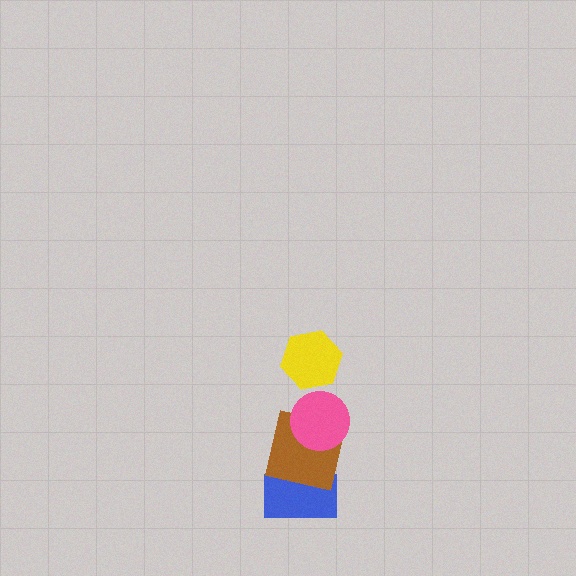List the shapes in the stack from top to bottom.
From top to bottom: the yellow hexagon, the pink circle, the brown square, the blue rectangle.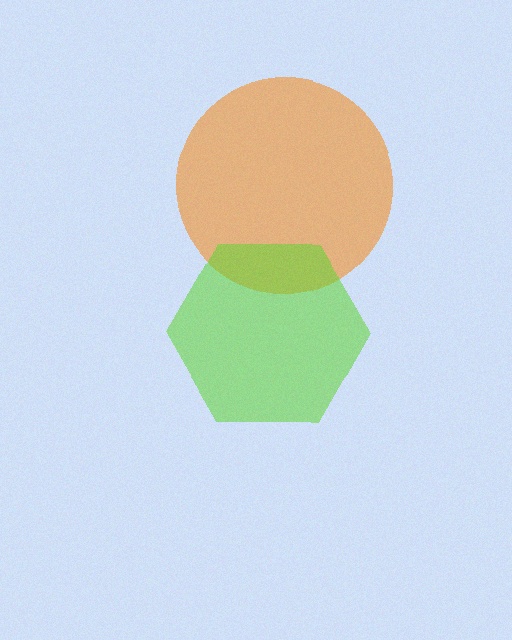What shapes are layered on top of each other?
The layered shapes are: an orange circle, a lime hexagon.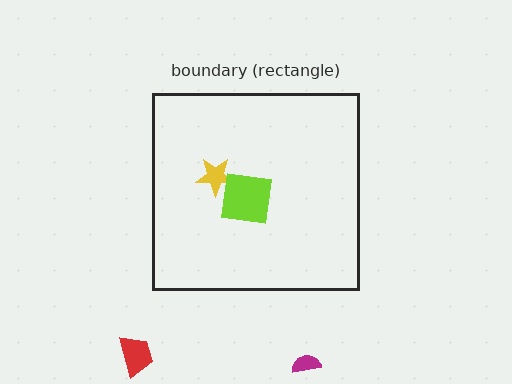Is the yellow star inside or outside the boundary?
Inside.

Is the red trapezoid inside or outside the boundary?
Outside.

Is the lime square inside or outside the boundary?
Inside.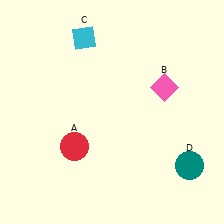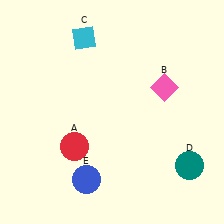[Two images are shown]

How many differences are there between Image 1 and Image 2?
There is 1 difference between the two images.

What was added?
A blue circle (E) was added in Image 2.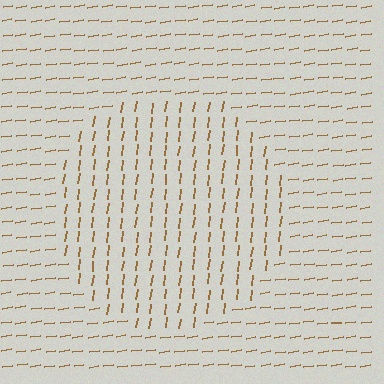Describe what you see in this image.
The image is filled with small brown line segments. A circle region in the image has lines oriented differently from the surrounding lines, creating a visible texture boundary.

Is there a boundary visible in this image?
Yes, there is a texture boundary formed by a change in line orientation.